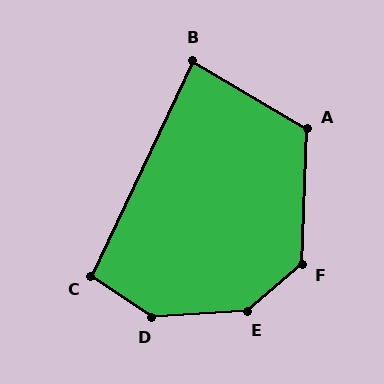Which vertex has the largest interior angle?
E, at approximately 143 degrees.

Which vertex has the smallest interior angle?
B, at approximately 85 degrees.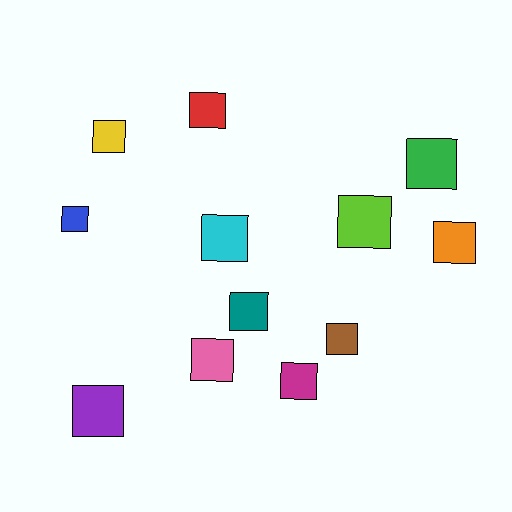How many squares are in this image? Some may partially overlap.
There are 12 squares.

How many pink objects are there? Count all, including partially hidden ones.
There is 1 pink object.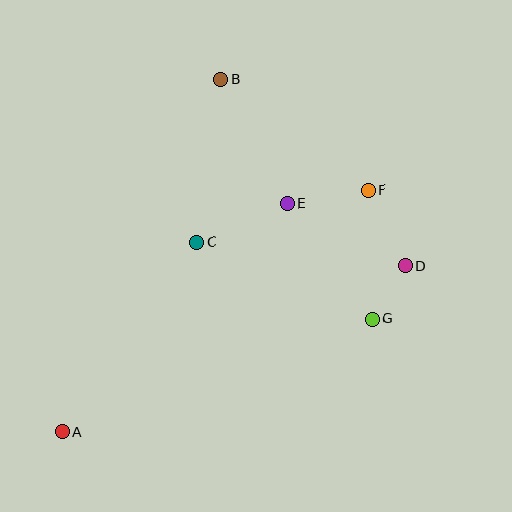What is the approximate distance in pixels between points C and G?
The distance between C and G is approximately 192 pixels.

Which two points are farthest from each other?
Points A and F are farthest from each other.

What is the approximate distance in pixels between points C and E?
The distance between C and E is approximately 99 pixels.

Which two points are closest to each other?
Points D and G are closest to each other.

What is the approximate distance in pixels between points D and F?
The distance between D and F is approximately 85 pixels.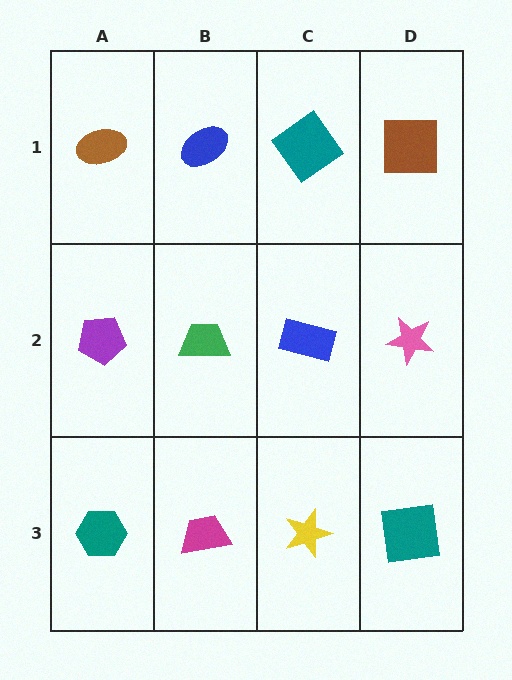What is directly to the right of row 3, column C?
A teal square.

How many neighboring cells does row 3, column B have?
3.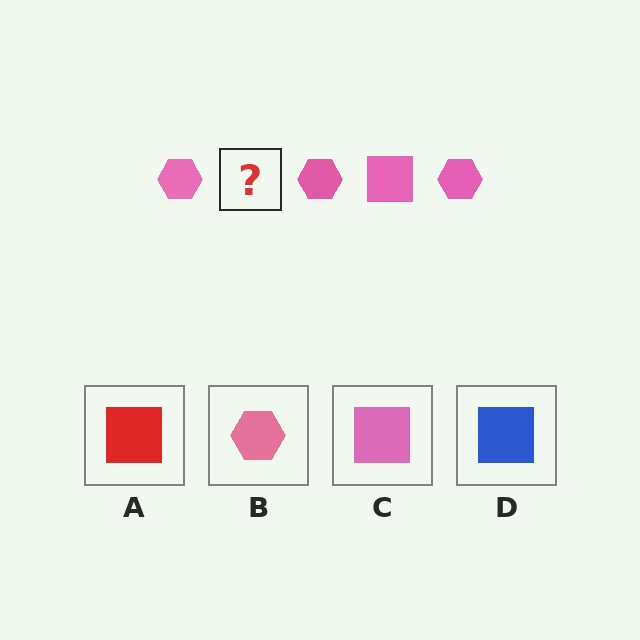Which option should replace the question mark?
Option C.